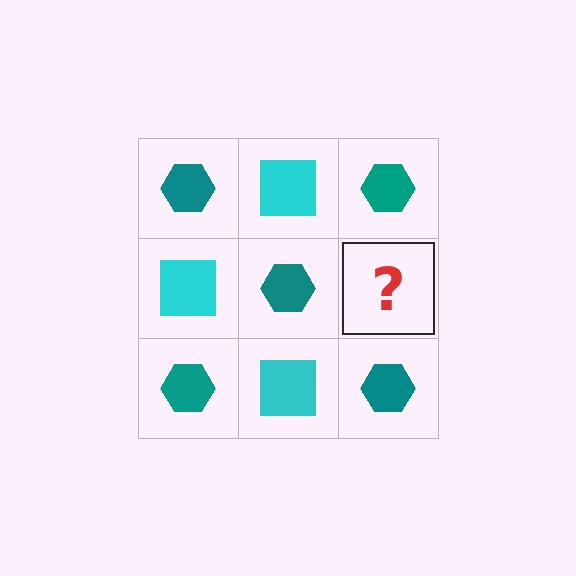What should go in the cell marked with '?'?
The missing cell should contain a cyan square.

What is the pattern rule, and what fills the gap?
The rule is that it alternates teal hexagon and cyan square in a checkerboard pattern. The gap should be filled with a cyan square.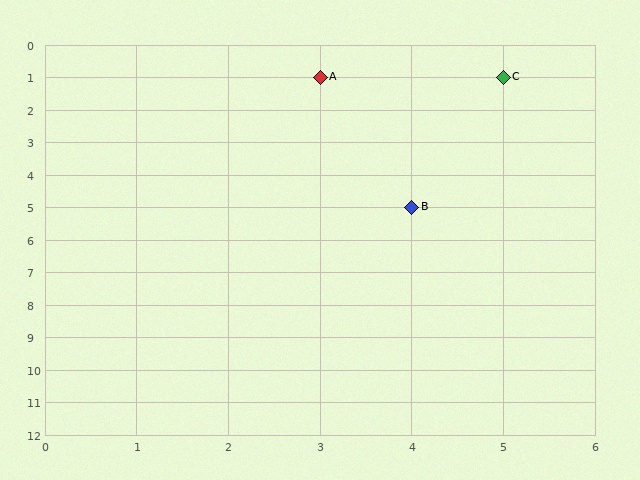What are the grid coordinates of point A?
Point A is at grid coordinates (3, 1).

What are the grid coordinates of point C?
Point C is at grid coordinates (5, 1).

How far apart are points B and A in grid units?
Points B and A are 1 column and 4 rows apart (about 4.1 grid units diagonally).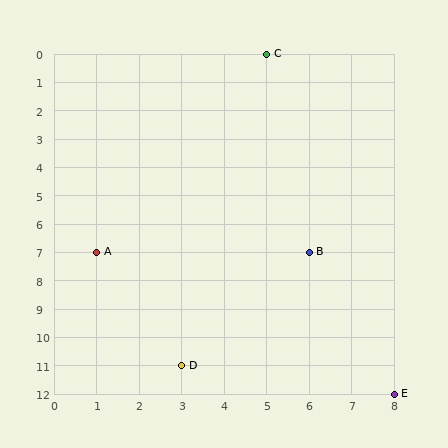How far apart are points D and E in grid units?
Points D and E are 5 columns and 1 row apart (about 5.1 grid units diagonally).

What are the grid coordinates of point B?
Point B is at grid coordinates (6, 7).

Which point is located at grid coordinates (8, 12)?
Point E is at (8, 12).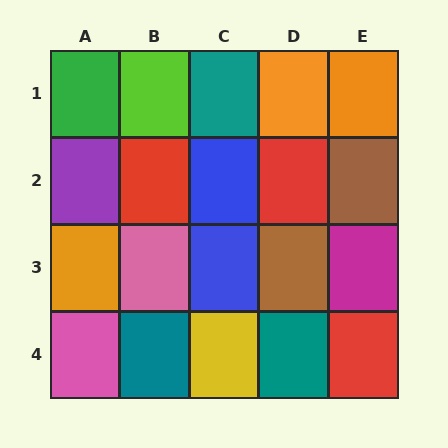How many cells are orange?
3 cells are orange.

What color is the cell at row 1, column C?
Teal.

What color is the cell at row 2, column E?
Brown.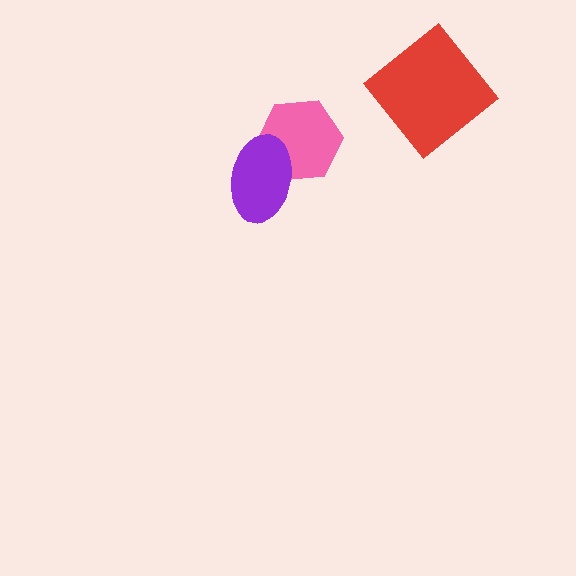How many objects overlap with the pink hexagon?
1 object overlaps with the pink hexagon.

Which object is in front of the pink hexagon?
The purple ellipse is in front of the pink hexagon.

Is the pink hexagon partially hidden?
Yes, it is partially covered by another shape.